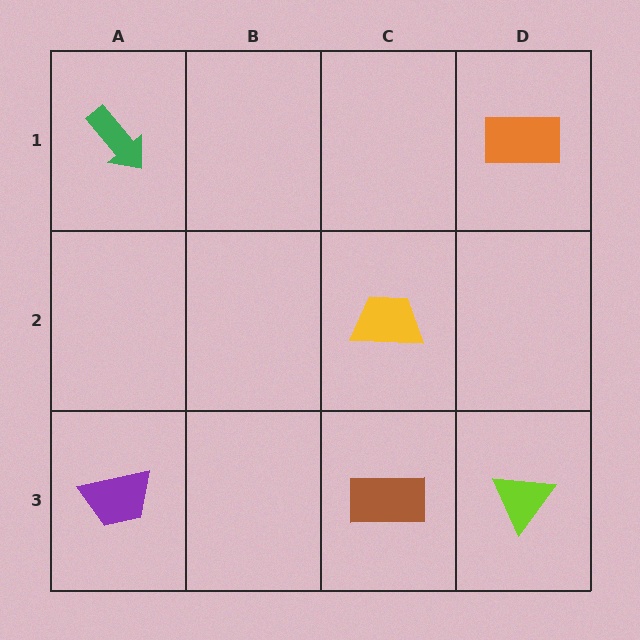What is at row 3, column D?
A lime triangle.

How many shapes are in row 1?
2 shapes.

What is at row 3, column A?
A purple trapezoid.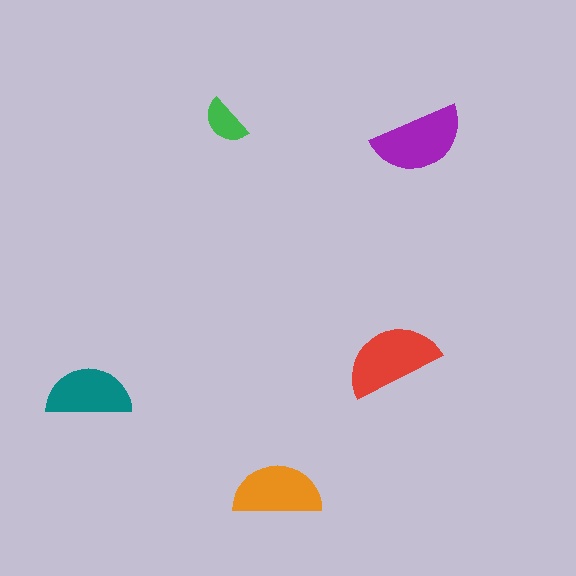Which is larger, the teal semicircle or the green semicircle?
The teal one.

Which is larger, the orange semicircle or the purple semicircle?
The purple one.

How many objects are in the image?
There are 5 objects in the image.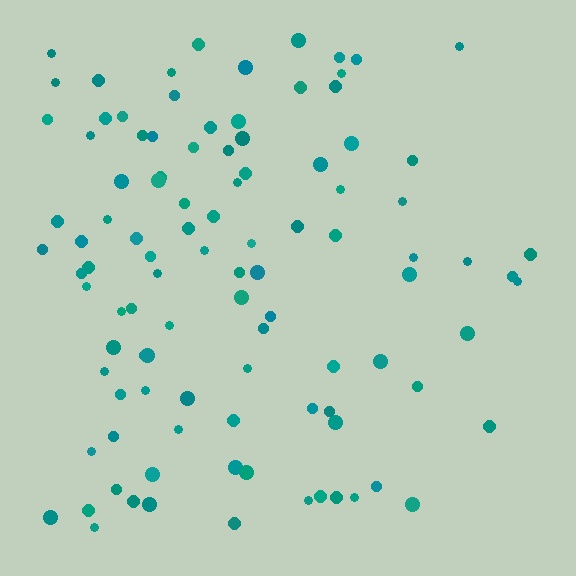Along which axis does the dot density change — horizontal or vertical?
Horizontal.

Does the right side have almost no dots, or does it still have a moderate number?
Still a moderate number, just noticeably fewer than the left.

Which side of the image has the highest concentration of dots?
The left.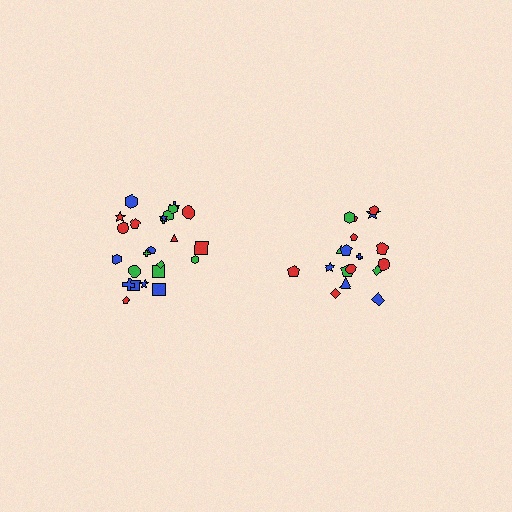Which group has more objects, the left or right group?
The left group.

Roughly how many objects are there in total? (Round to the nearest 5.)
Roughly 45 objects in total.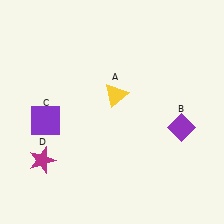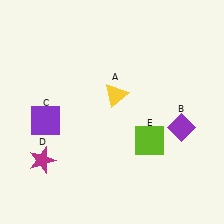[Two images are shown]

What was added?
A lime square (E) was added in Image 2.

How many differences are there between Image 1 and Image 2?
There is 1 difference between the two images.